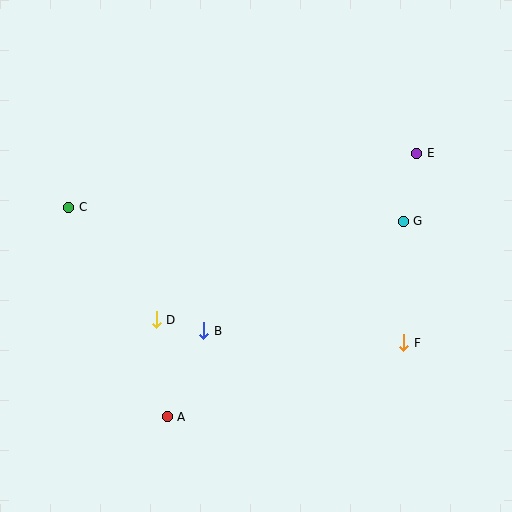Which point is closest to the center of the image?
Point B at (204, 331) is closest to the center.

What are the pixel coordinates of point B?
Point B is at (204, 331).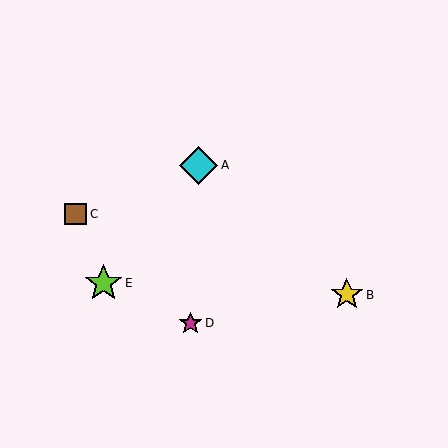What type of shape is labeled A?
Shape A is a cyan diamond.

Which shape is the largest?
The lime star (labeled E) is the largest.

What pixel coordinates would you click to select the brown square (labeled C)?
Click at (76, 214) to select the brown square C.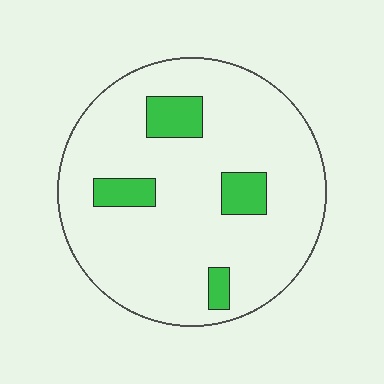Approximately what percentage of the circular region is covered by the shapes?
Approximately 10%.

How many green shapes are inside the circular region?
4.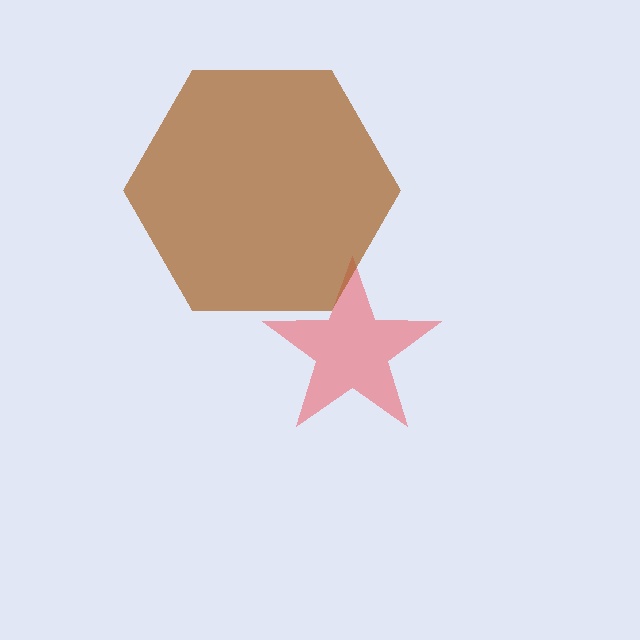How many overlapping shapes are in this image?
There are 2 overlapping shapes in the image.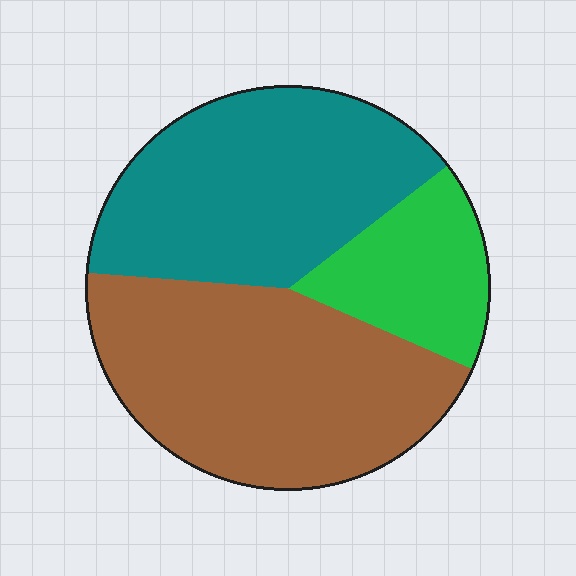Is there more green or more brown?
Brown.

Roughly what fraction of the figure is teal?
Teal covers 38% of the figure.